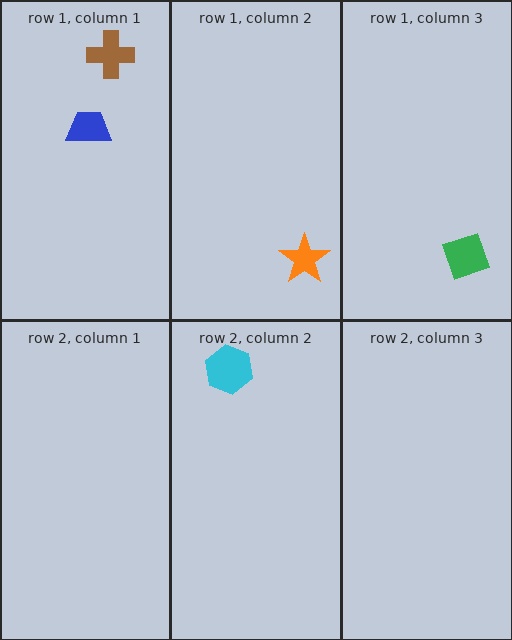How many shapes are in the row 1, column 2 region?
1.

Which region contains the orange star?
The row 1, column 2 region.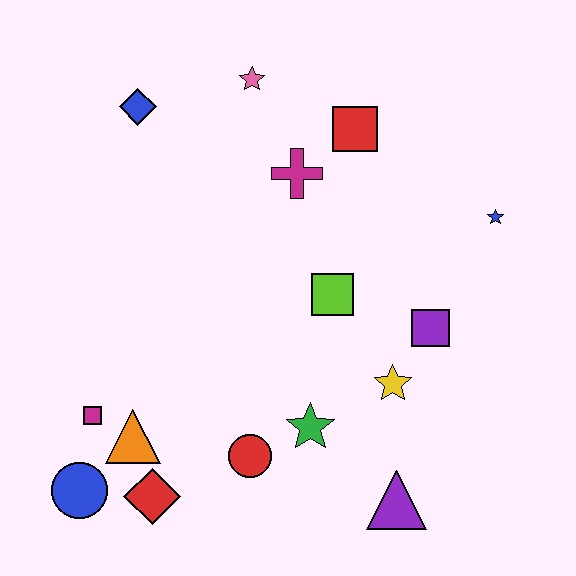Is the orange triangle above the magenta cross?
No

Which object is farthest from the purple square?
The blue circle is farthest from the purple square.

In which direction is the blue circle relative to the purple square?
The blue circle is to the left of the purple square.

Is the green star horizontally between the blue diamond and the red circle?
No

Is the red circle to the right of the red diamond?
Yes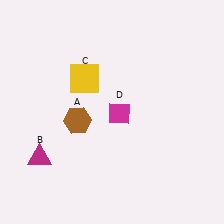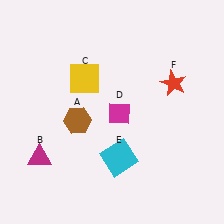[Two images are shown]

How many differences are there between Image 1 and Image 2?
There are 2 differences between the two images.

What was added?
A cyan square (E), a red star (F) were added in Image 2.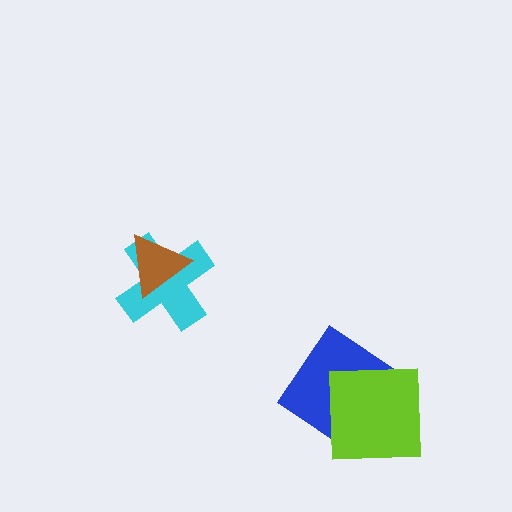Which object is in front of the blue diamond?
The lime square is in front of the blue diamond.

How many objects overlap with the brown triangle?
1 object overlaps with the brown triangle.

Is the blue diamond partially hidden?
Yes, it is partially covered by another shape.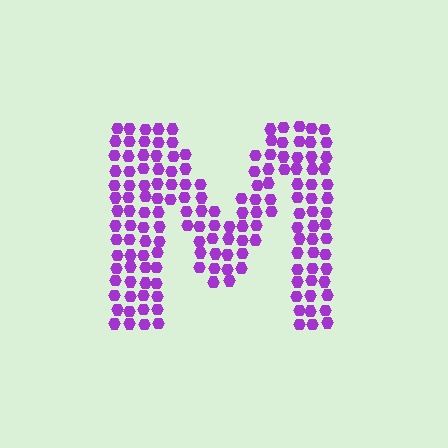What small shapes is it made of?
It is made of small hexagons.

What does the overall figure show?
The overall figure shows the letter M.